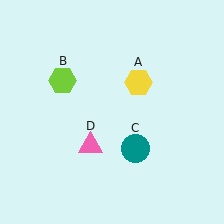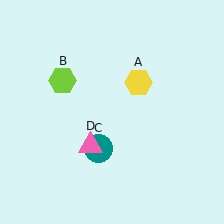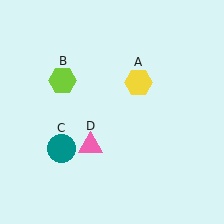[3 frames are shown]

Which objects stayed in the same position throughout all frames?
Yellow hexagon (object A) and lime hexagon (object B) and pink triangle (object D) remained stationary.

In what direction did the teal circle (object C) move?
The teal circle (object C) moved left.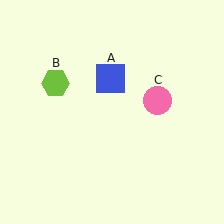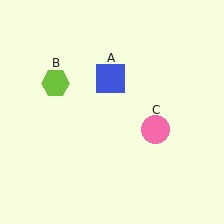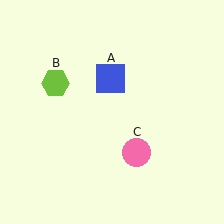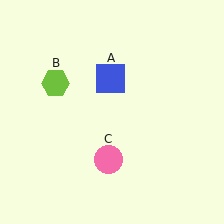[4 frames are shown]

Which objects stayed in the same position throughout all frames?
Blue square (object A) and lime hexagon (object B) remained stationary.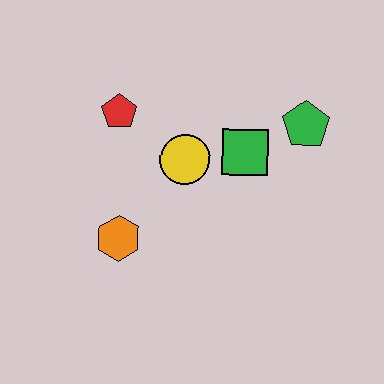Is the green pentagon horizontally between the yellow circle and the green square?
No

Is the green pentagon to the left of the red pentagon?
No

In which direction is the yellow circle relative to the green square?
The yellow circle is to the left of the green square.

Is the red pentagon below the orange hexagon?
No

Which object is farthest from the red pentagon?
The green pentagon is farthest from the red pentagon.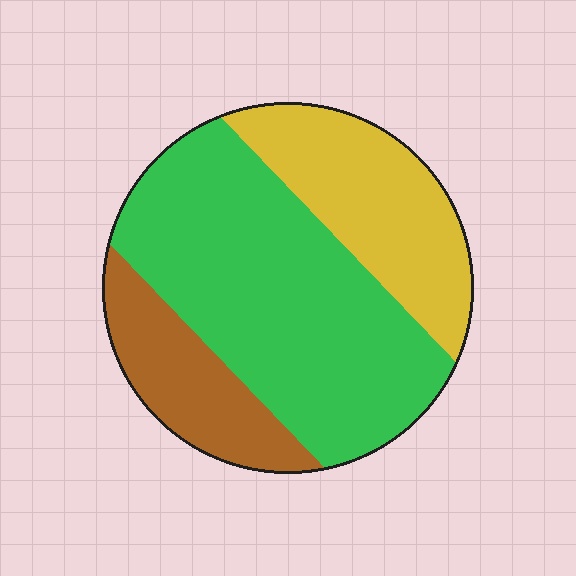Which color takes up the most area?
Green, at roughly 55%.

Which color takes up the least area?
Brown, at roughly 20%.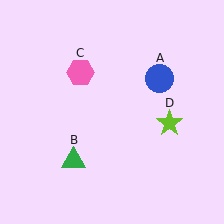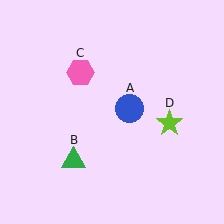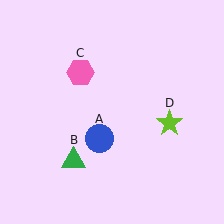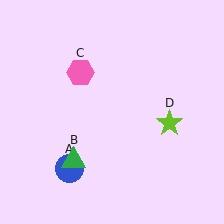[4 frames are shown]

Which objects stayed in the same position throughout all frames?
Green triangle (object B) and pink hexagon (object C) and lime star (object D) remained stationary.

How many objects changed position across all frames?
1 object changed position: blue circle (object A).